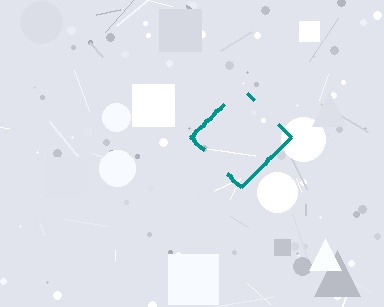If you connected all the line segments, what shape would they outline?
They would outline a diamond.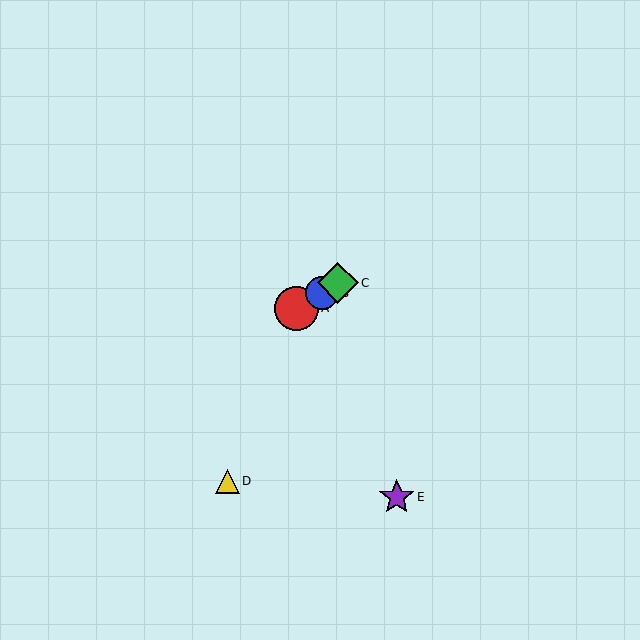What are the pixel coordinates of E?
Object E is at (397, 497).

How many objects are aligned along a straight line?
3 objects (A, B, C) are aligned along a straight line.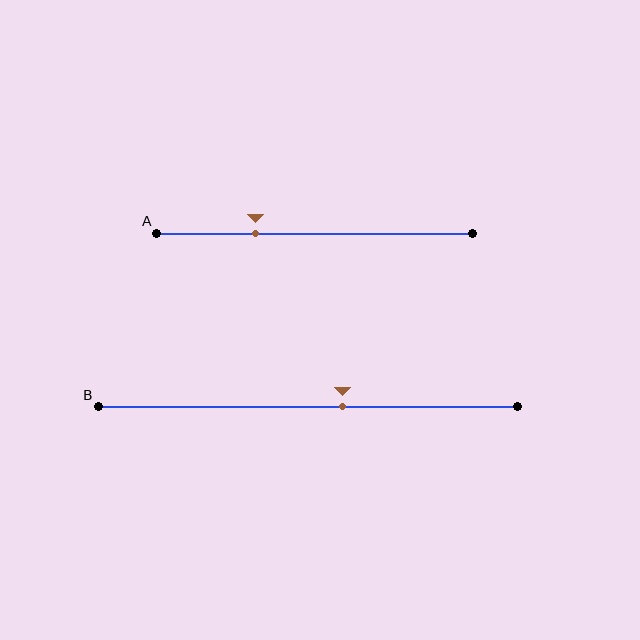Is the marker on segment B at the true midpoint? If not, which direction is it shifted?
No, the marker on segment B is shifted to the right by about 8% of the segment length.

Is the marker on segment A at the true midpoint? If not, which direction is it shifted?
No, the marker on segment A is shifted to the left by about 19% of the segment length.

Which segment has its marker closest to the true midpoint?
Segment B has its marker closest to the true midpoint.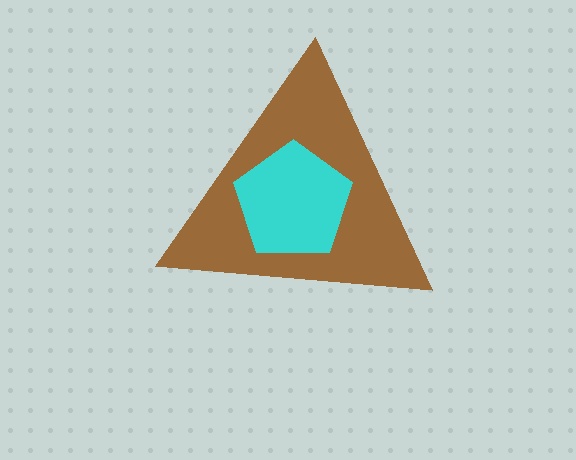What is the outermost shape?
The brown triangle.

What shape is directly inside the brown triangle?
The cyan pentagon.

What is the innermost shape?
The cyan pentagon.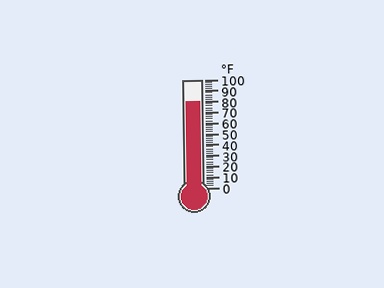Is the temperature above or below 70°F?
The temperature is above 70°F.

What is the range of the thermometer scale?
The thermometer scale ranges from 0°F to 100°F.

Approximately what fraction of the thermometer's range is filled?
The thermometer is filled to approximately 80% of its range.